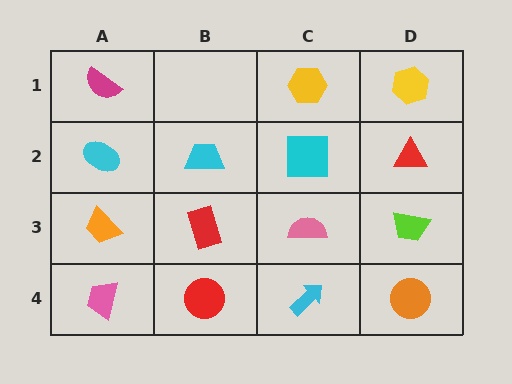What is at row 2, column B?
A cyan trapezoid.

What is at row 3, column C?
A pink semicircle.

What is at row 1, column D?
A yellow hexagon.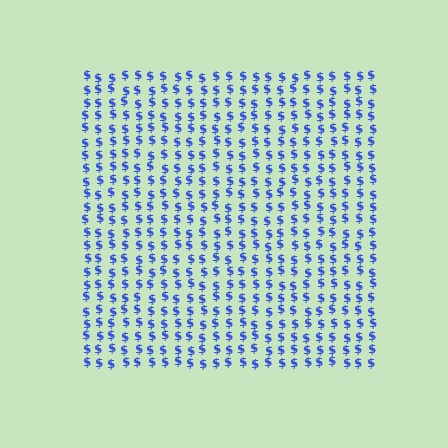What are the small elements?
The small elements are dollar signs.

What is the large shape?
The large shape is a square.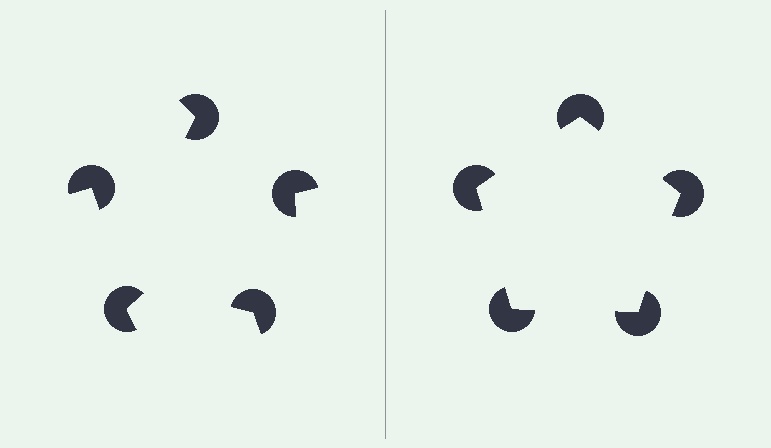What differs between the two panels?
The pac-man discs are positioned identically on both sides; only the wedge orientations differ. On the right they align to a pentagon; on the left they are misaligned.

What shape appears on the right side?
An illusory pentagon.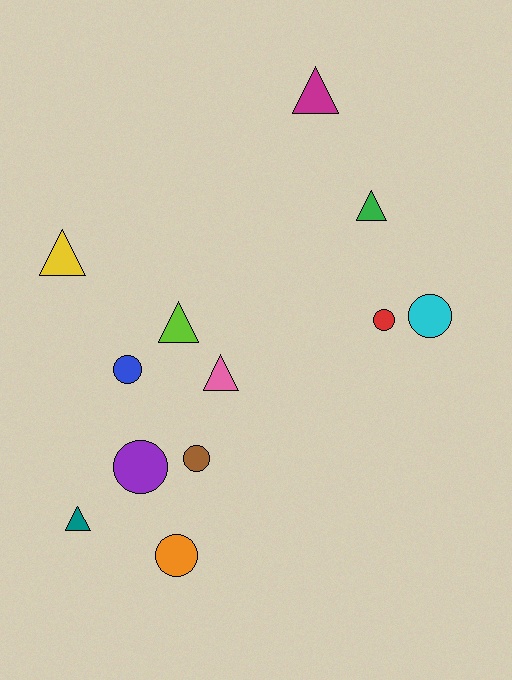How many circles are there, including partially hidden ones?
There are 6 circles.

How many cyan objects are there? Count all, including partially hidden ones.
There is 1 cyan object.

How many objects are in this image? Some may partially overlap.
There are 12 objects.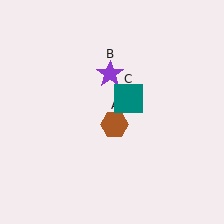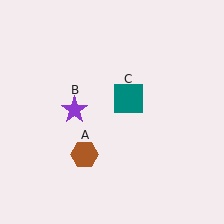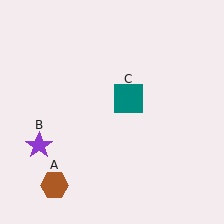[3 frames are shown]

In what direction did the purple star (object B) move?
The purple star (object B) moved down and to the left.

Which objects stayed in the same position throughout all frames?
Teal square (object C) remained stationary.